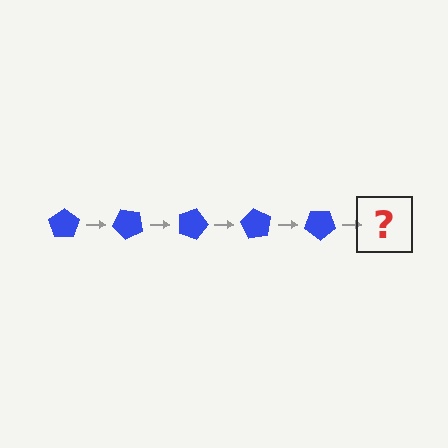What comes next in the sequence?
The next element should be a blue pentagon rotated 225 degrees.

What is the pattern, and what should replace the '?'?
The pattern is that the pentagon rotates 45 degrees each step. The '?' should be a blue pentagon rotated 225 degrees.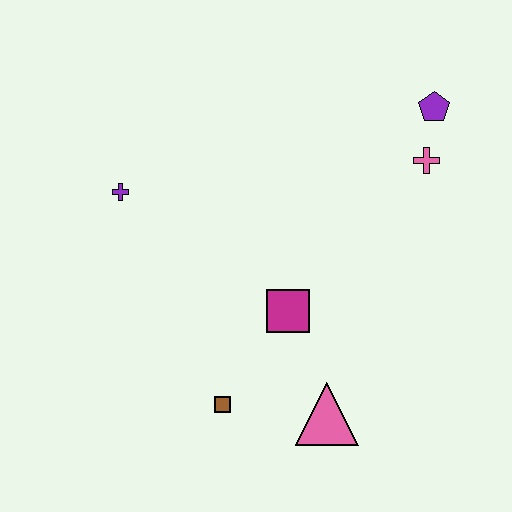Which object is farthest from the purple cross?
The purple pentagon is farthest from the purple cross.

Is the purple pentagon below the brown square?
No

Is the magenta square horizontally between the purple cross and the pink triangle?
Yes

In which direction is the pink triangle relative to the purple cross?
The pink triangle is below the purple cross.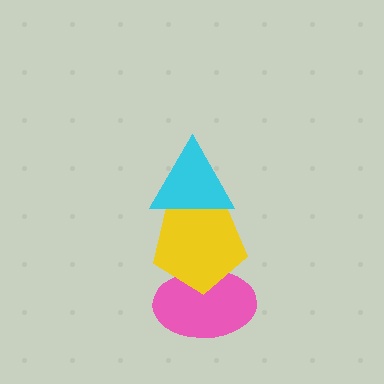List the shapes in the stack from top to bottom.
From top to bottom: the cyan triangle, the yellow pentagon, the pink ellipse.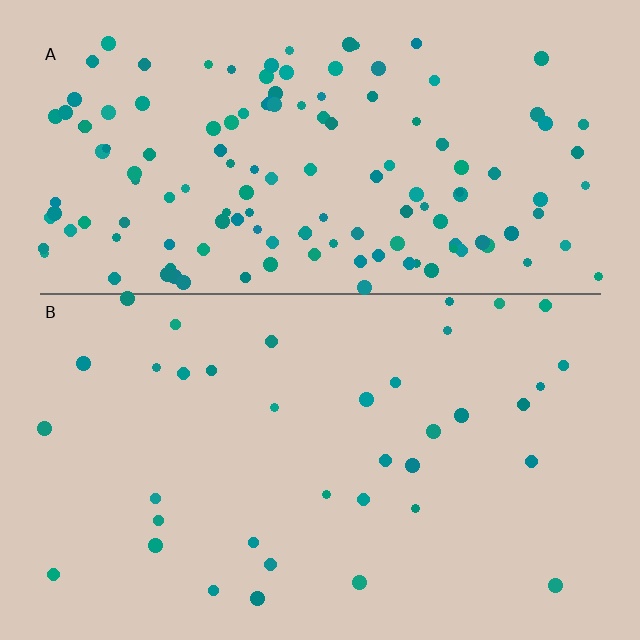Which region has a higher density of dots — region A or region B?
A (the top).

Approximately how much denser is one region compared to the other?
Approximately 3.9× — region A over region B.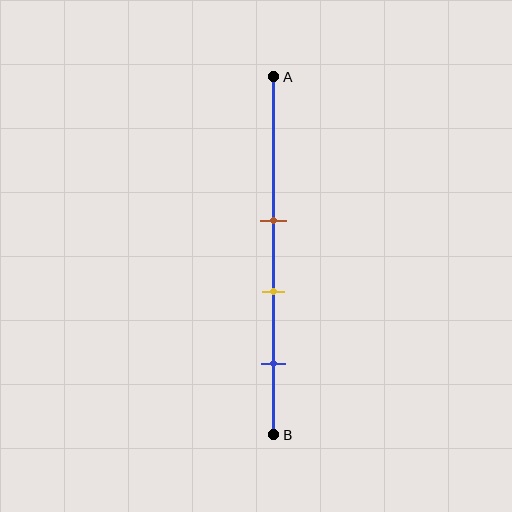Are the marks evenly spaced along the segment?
Yes, the marks are approximately evenly spaced.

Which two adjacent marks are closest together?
The brown and yellow marks are the closest adjacent pair.